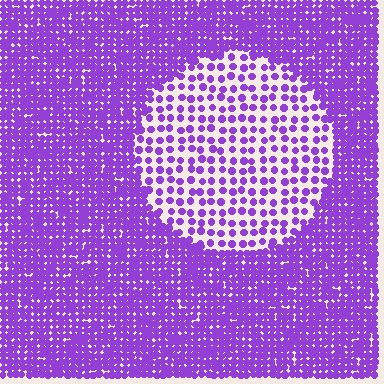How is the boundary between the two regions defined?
The boundary is defined by a change in element density (approximately 2.6x ratio). All elements are the same color, size, and shape.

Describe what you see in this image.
The image contains small purple elements arranged at two different densities. A circle-shaped region is visible where the elements are less densely packed than the surrounding area.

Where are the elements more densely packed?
The elements are more densely packed outside the circle boundary.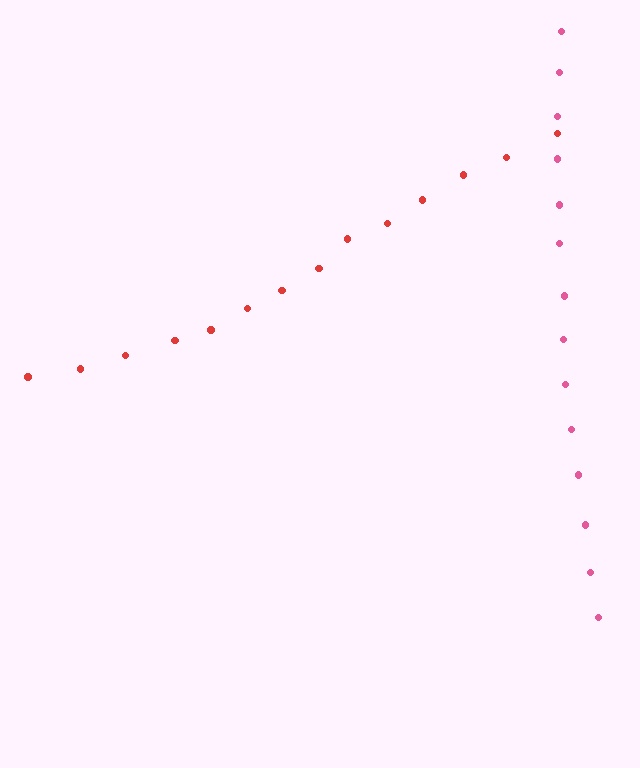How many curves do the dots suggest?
There are 2 distinct paths.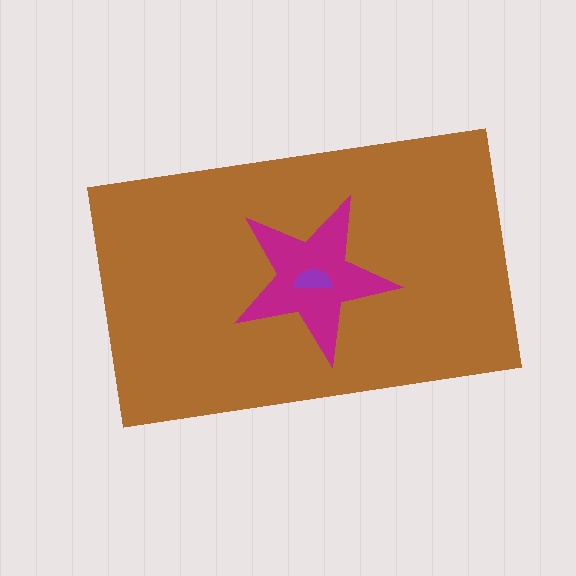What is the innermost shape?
The purple semicircle.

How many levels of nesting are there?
3.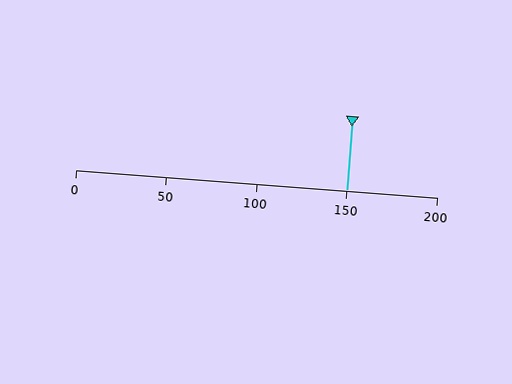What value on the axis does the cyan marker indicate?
The marker indicates approximately 150.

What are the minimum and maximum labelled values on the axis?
The axis runs from 0 to 200.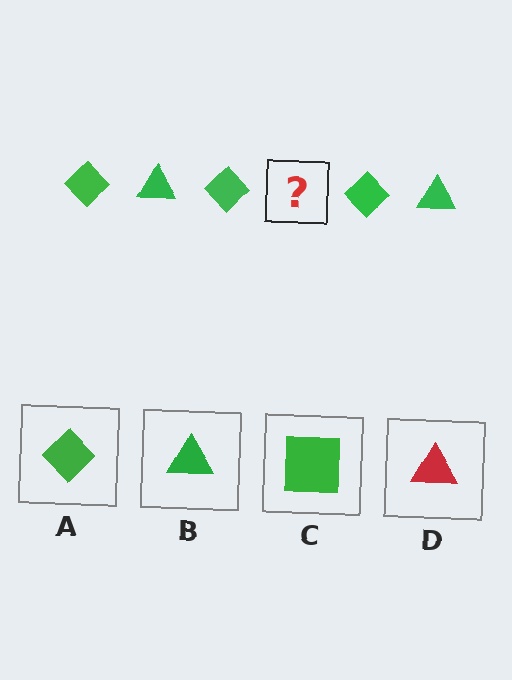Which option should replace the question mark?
Option B.